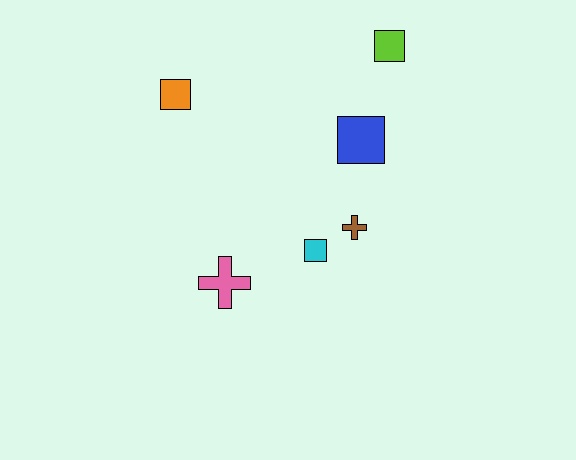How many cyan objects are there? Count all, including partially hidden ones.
There is 1 cyan object.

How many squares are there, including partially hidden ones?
There are 4 squares.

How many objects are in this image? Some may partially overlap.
There are 6 objects.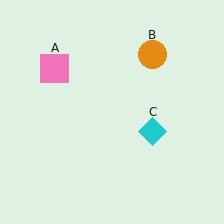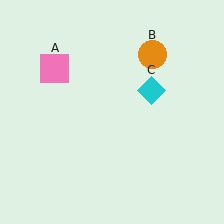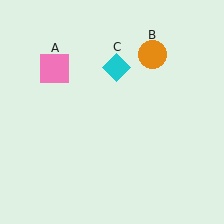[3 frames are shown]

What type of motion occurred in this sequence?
The cyan diamond (object C) rotated counterclockwise around the center of the scene.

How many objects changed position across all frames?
1 object changed position: cyan diamond (object C).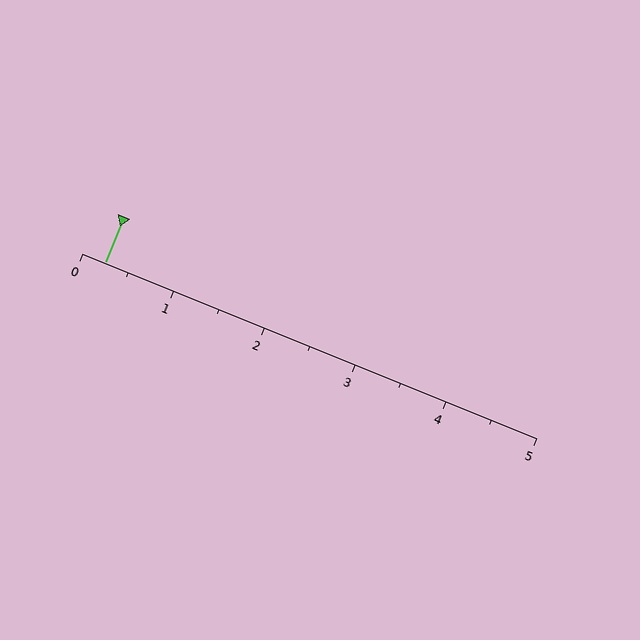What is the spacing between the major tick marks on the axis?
The major ticks are spaced 1 apart.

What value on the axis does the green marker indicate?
The marker indicates approximately 0.2.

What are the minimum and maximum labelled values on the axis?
The axis runs from 0 to 5.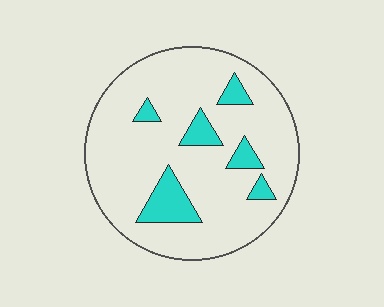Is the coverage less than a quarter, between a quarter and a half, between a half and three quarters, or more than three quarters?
Less than a quarter.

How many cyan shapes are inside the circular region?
6.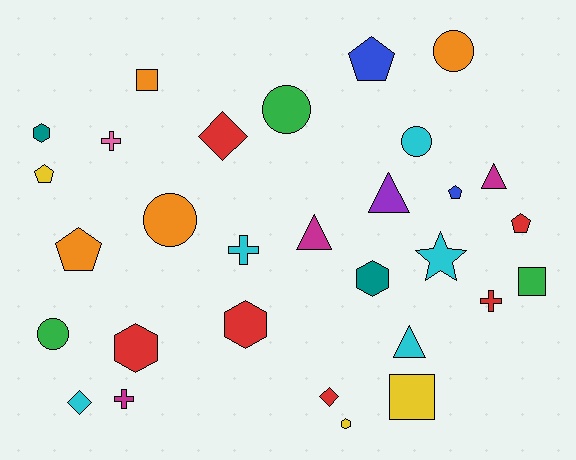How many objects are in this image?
There are 30 objects.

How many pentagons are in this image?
There are 5 pentagons.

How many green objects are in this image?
There are 3 green objects.